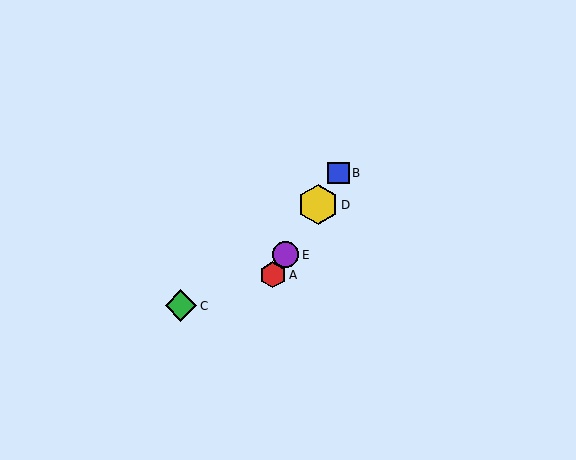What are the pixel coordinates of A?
Object A is at (273, 275).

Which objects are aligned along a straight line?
Objects A, B, D, E are aligned along a straight line.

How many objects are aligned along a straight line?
4 objects (A, B, D, E) are aligned along a straight line.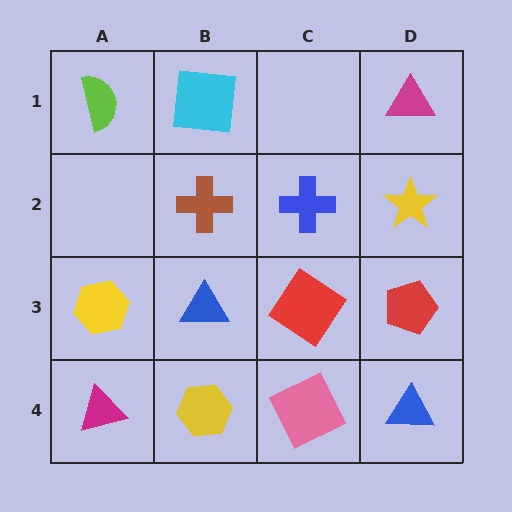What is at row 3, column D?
A red pentagon.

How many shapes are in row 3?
4 shapes.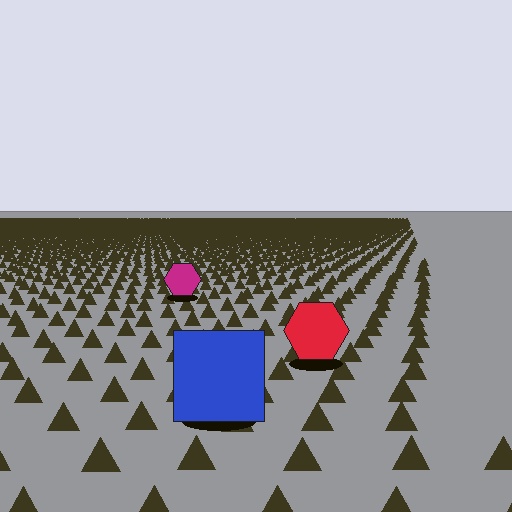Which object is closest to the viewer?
The blue square is closest. The texture marks near it are larger and more spread out.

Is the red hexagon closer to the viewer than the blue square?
No. The blue square is closer — you can tell from the texture gradient: the ground texture is coarser near it.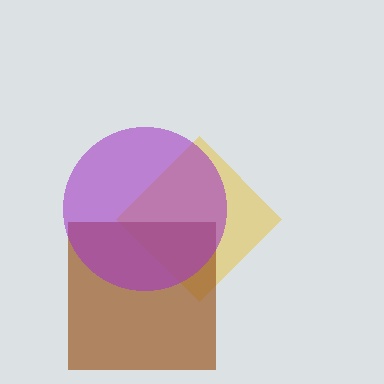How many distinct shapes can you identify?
There are 3 distinct shapes: a yellow diamond, a brown square, a purple circle.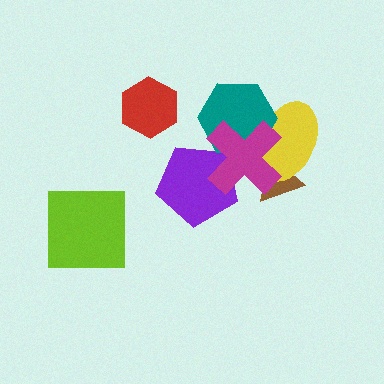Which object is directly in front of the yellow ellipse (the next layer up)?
The teal hexagon is directly in front of the yellow ellipse.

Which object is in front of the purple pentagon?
The magenta cross is in front of the purple pentagon.